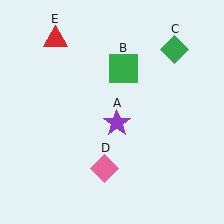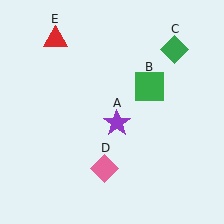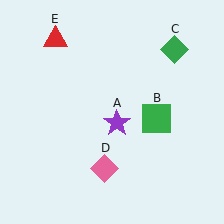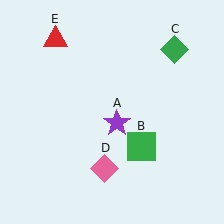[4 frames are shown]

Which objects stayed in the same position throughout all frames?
Purple star (object A) and green diamond (object C) and pink diamond (object D) and red triangle (object E) remained stationary.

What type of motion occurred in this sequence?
The green square (object B) rotated clockwise around the center of the scene.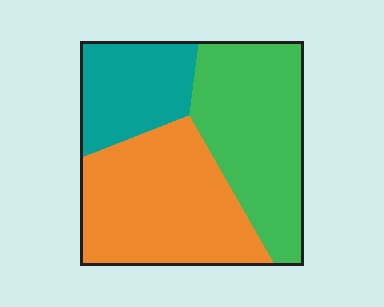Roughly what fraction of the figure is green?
Green covers about 40% of the figure.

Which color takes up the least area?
Teal, at roughly 20%.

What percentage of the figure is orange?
Orange takes up between a third and a half of the figure.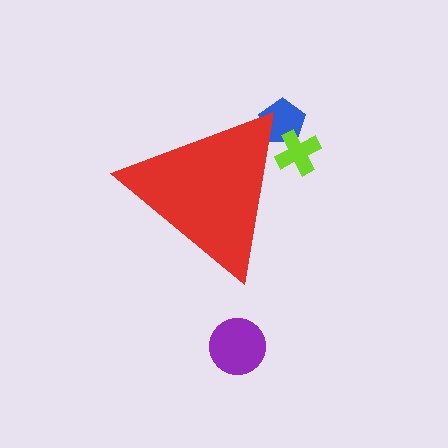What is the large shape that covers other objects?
A red triangle.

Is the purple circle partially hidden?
No, the purple circle is fully visible.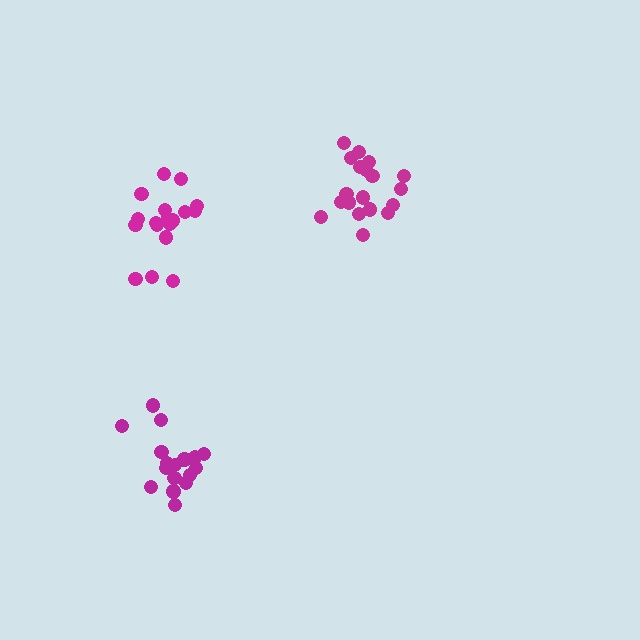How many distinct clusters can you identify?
There are 3 distinct clusters.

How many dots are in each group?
Group 1: 19 dots, Group 2: 18 dots, Group 3: 17 dots (54 total).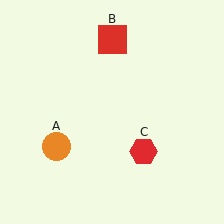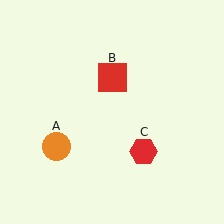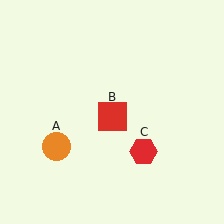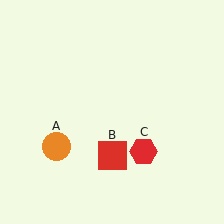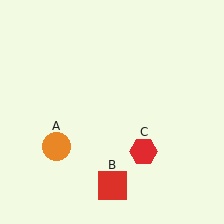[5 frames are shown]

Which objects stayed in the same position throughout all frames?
Orange circle (object A) and red hexagon (object C) remained stationary.